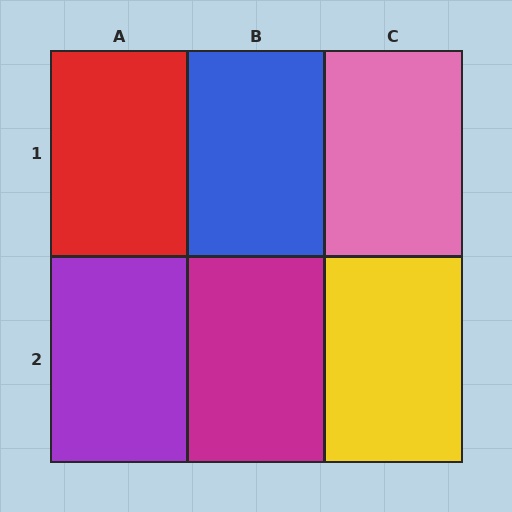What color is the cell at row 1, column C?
Pink.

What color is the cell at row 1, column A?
Red.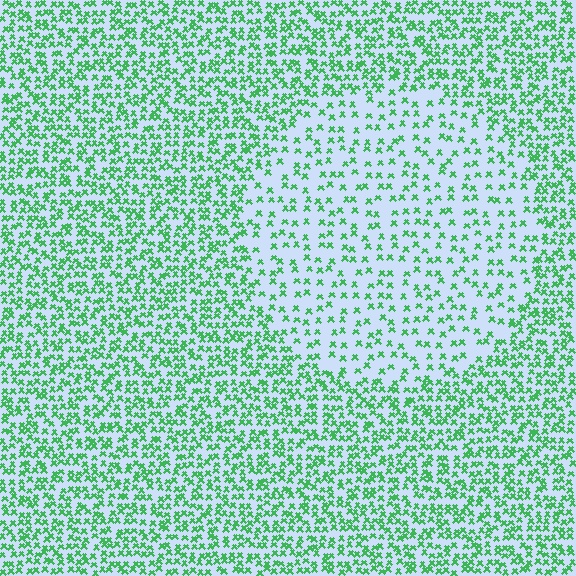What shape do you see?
I see a circle.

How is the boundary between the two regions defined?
The boundary is defined by a change in element density (approximately 2.2x ratio). All elements are the same color, size, and shape.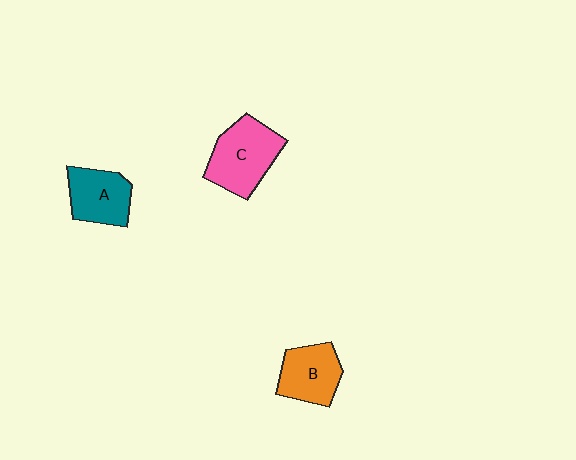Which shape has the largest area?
Shape C (pink).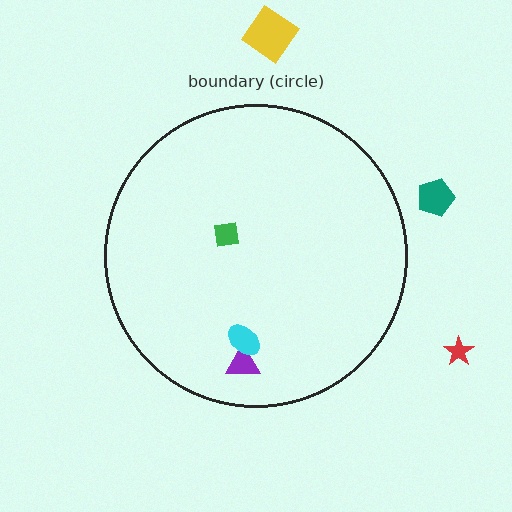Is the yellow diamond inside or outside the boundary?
Outside.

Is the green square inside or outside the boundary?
Inside.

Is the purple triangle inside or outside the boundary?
Inside.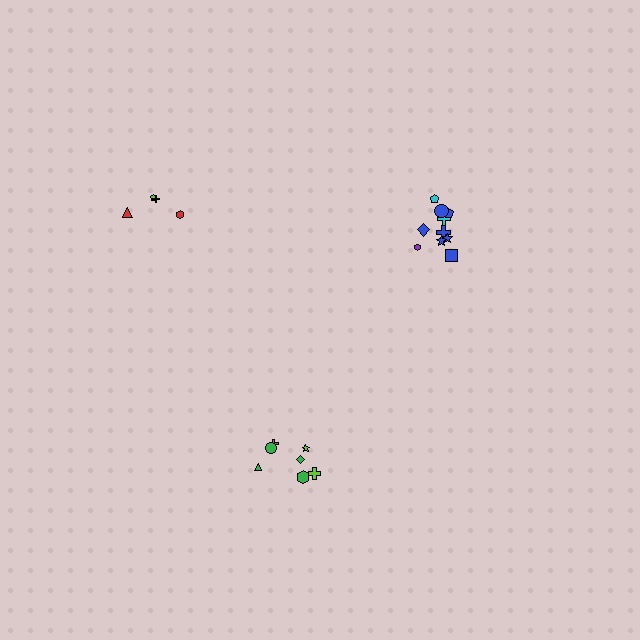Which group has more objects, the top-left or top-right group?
The top-right group.